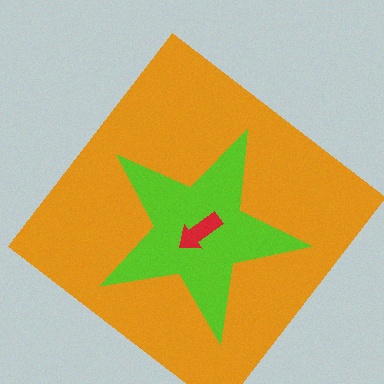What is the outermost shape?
The orange diamond.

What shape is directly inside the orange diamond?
The lime star.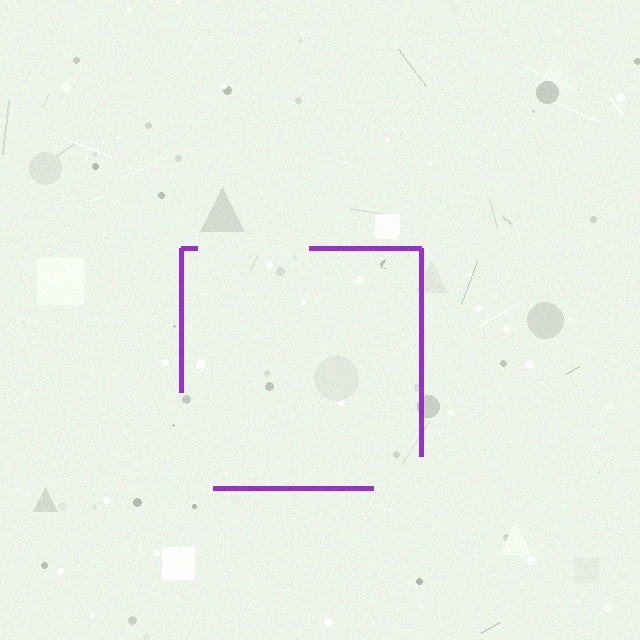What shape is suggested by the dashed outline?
The dashed outline suggests a square.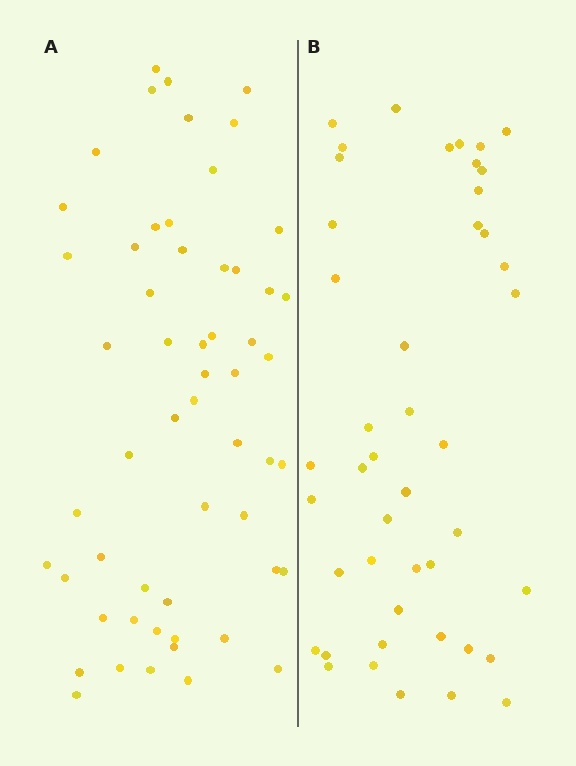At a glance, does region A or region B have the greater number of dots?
Region A (the left region) has more dots.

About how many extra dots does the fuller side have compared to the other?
Region A has roughly 12 or so more dots than region B.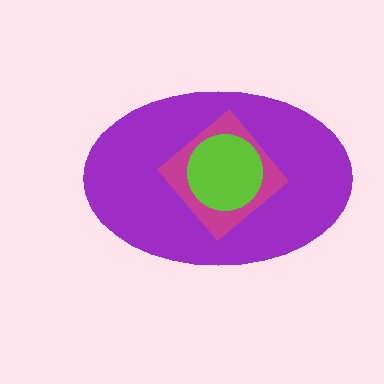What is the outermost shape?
The purple ellipse.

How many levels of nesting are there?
3.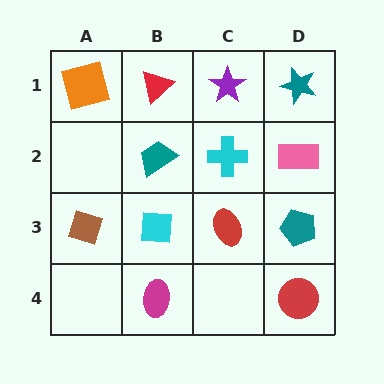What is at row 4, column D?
A red circle.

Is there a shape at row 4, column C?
No, that cell is empty.